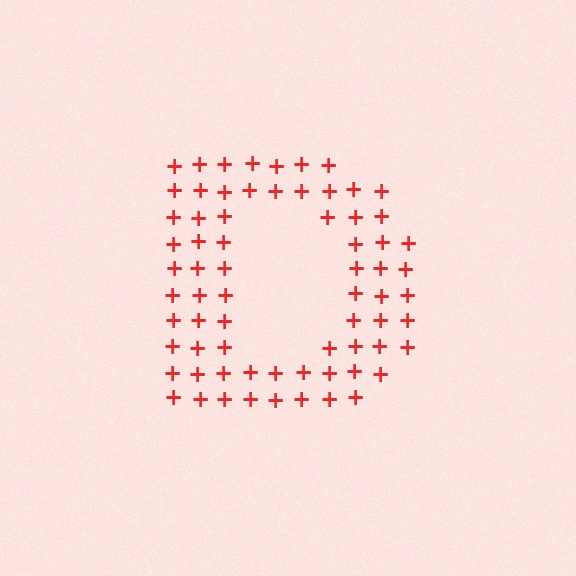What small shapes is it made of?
It is made of small plus signs.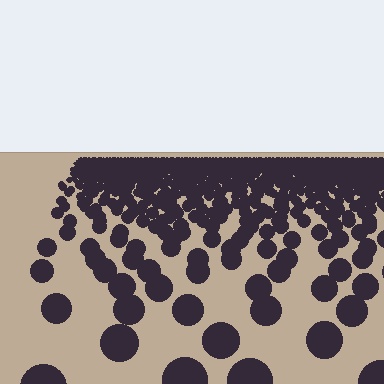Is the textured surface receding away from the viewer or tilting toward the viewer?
The surface is receding away from the viewer. Texture elements get smaller and denser toward the top.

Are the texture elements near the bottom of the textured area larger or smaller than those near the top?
Larger. Near the bottom, elements are closer to the viewer and appear at a bigger on-screen size.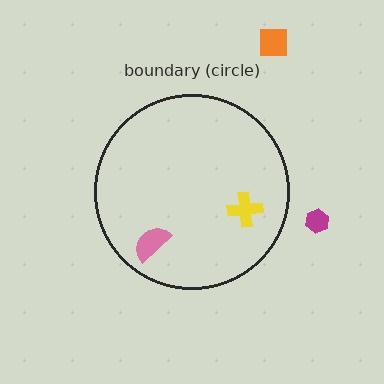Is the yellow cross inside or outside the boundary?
Inside.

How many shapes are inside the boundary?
2 inside, 2 outside.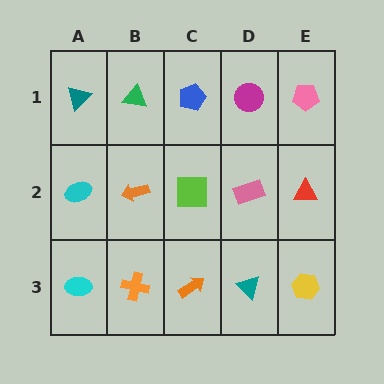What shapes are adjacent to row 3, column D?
A pink rectangle (row 2, column D), an orange arrow (row 3, column C), a yellow hexagon (row 3, column E).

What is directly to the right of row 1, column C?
A magenta circle.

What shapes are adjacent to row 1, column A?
A cyan ellipse (row 2, column A), a green triangle (row 1, column B).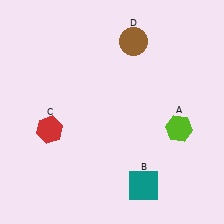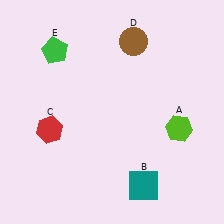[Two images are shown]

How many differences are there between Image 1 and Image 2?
There is 1 difference between the two images.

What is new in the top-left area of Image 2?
A green pentagon (E) was added in the top-left area of Image 2.